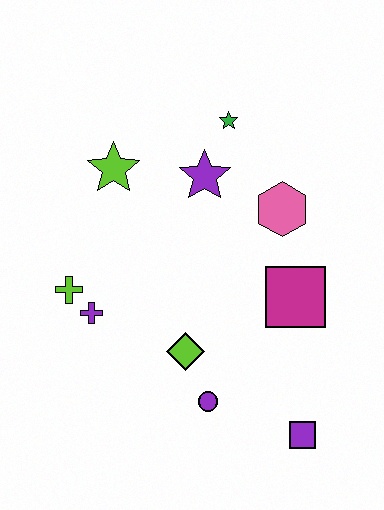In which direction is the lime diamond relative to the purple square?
The lime diamond is to the left of the purple square.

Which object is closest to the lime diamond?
The purple circle is closest to the lime diamond.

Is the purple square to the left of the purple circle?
No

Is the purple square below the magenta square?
Yes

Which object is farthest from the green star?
The purple square is farthest from the green star.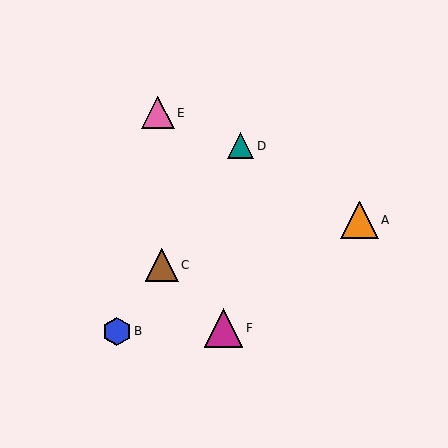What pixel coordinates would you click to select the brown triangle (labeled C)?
Click at (162, 265) to select the brown triangle C.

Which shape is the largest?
The magenta triangle (labeled F) is the largest.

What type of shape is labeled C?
Shape C is a brown triangle.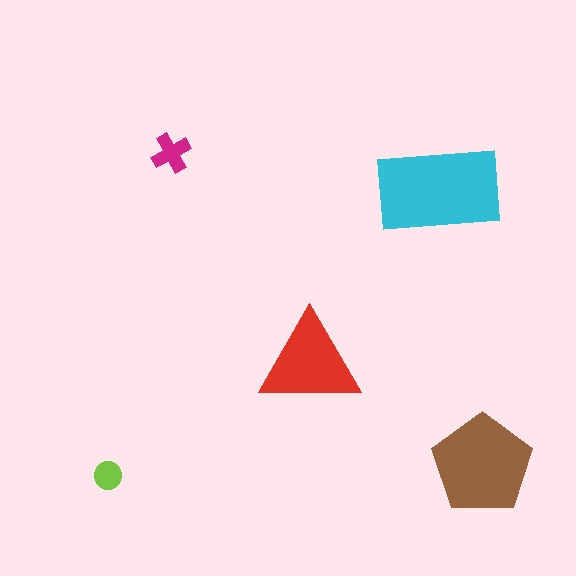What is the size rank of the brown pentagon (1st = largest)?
2nd.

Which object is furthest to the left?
The lime circle is leftmost.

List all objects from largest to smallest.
The cyan rectangle, the brown pentagon, the red triangle, the magenta cross, the lime circle.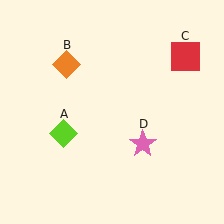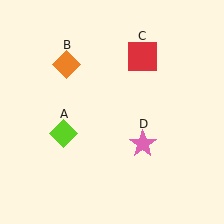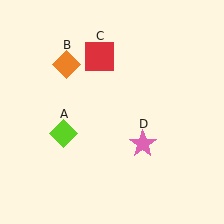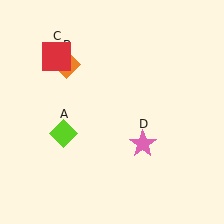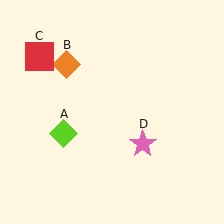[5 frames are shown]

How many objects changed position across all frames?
1 object changed position: red square (object C).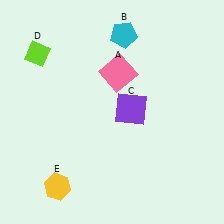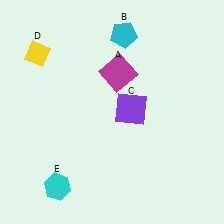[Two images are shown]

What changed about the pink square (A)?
In Image 1, A is pink. In Image 2, it changed to magenta.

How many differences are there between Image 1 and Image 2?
There are 3 differences between the two images.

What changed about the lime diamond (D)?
In Image 1, D is lime. In Image 2, it changed to yellow.